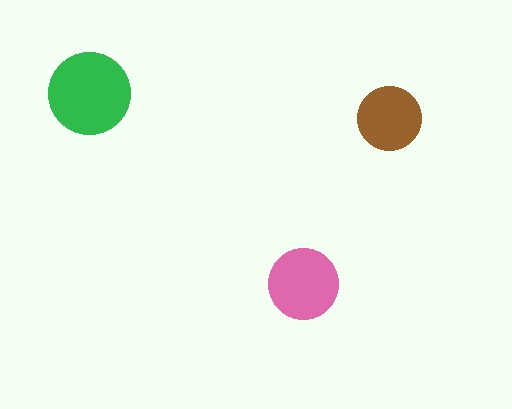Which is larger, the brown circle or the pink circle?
The pink one.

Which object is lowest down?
The pink circle is bottommost.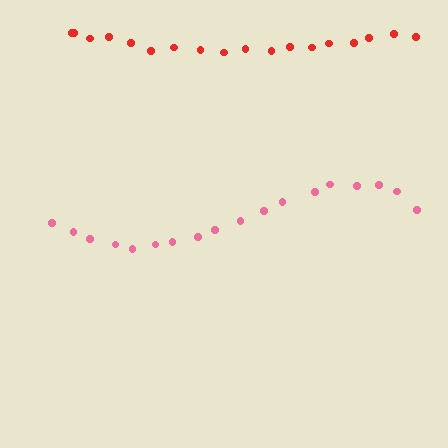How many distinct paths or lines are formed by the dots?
There are 2 distinct paths.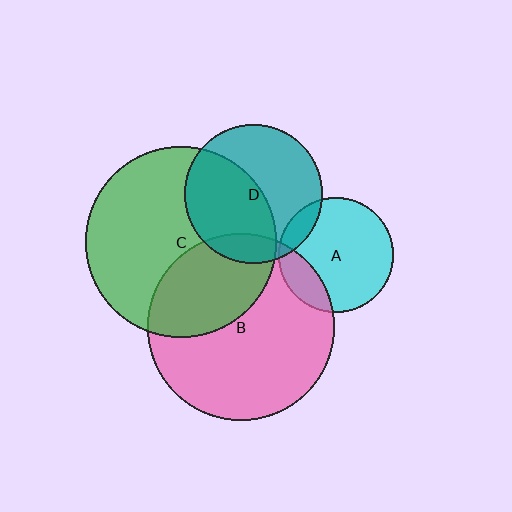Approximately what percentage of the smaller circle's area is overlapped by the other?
Approximately 35%.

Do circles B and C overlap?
Yes.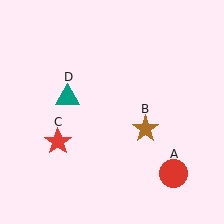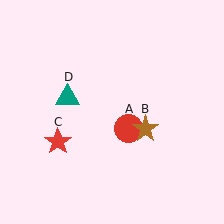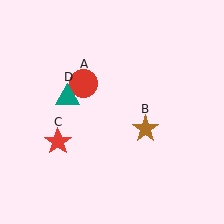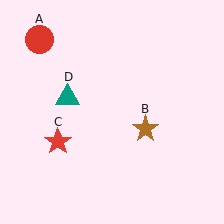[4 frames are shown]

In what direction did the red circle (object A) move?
The red circle (object A) moved up and to the left.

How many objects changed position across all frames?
1 object changed position: red circle (object A).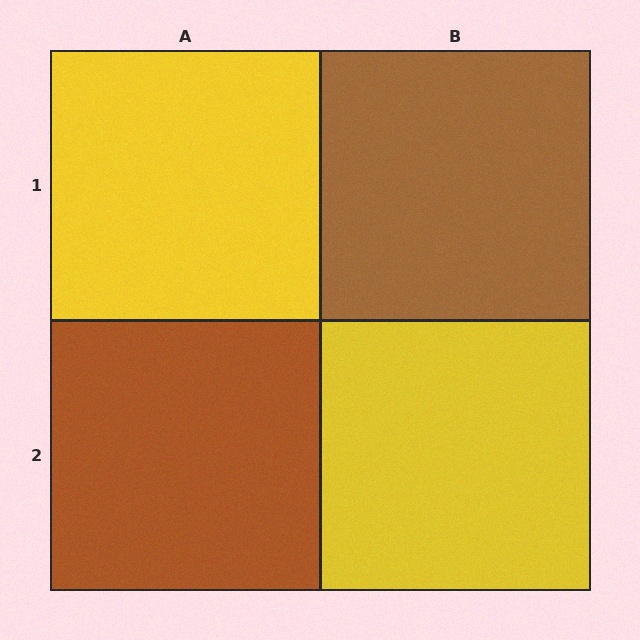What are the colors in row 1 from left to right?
Yellow, brown.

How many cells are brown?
2 cells are brown.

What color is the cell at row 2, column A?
Brown.